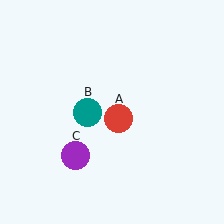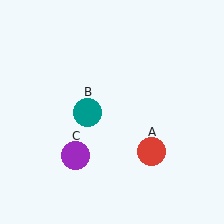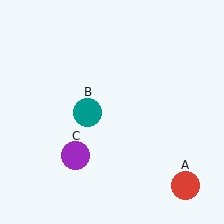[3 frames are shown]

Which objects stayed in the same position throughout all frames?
Teal circle (object B) and purple circle (object C) remained stationary.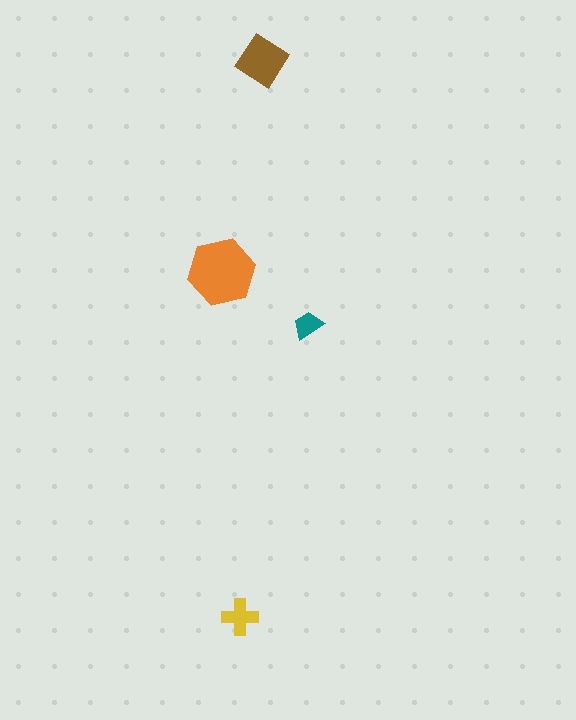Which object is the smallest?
The teal trapezoid.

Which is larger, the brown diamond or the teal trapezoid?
The brown diamond.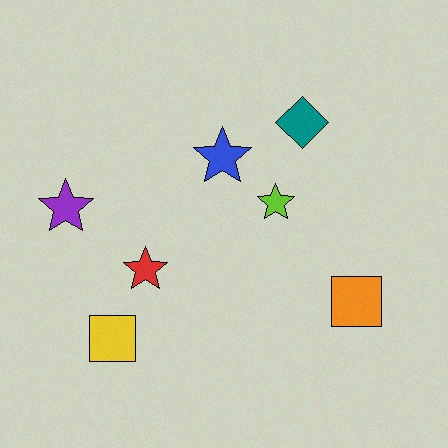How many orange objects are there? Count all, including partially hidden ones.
There is 1 orange object.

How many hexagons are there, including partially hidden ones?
There are no hexagons.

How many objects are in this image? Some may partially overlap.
There are 7 objects.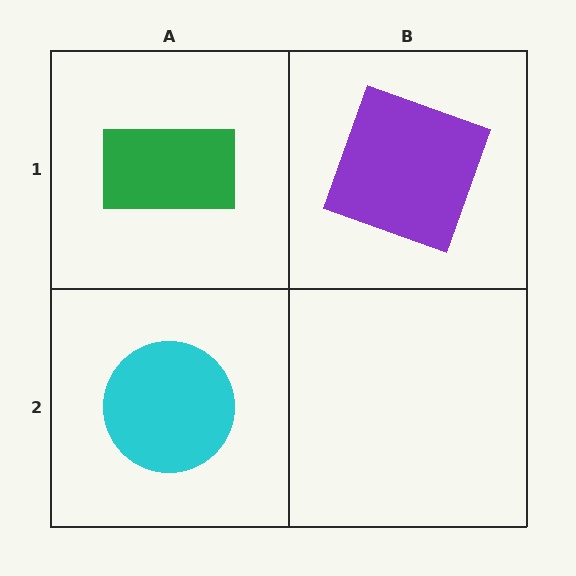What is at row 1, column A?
A green rectangle.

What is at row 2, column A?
A cyan circle.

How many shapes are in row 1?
2 shapes.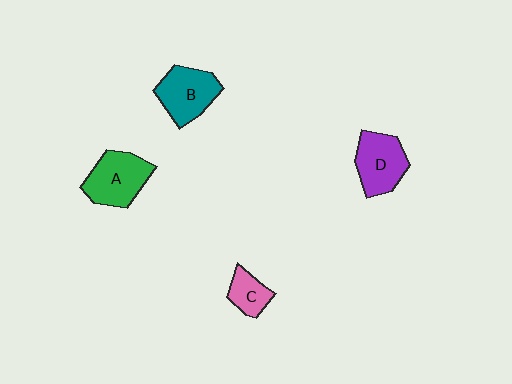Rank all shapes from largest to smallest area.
From largest to smallest: A (green), B (teal), D (purple), C (pink).